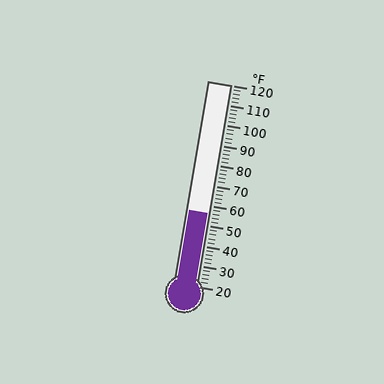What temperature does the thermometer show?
The thermometer shows approximately 56°F.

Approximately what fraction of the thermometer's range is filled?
The thermometer is filled to approximately 35% of its range.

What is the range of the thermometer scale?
The thermometer scale ranges from 20°F to 120°F.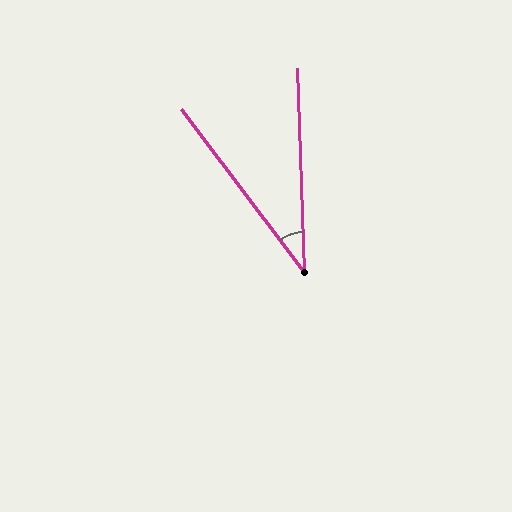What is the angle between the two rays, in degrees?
Approximately 35 degrees.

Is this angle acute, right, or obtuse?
It is acute.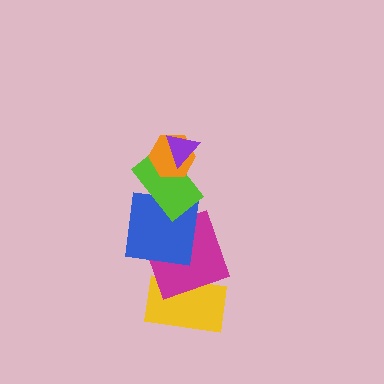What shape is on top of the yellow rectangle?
The magenta square is on top of the yellow rectangle.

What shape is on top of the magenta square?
The blue square is on top of the magenta square.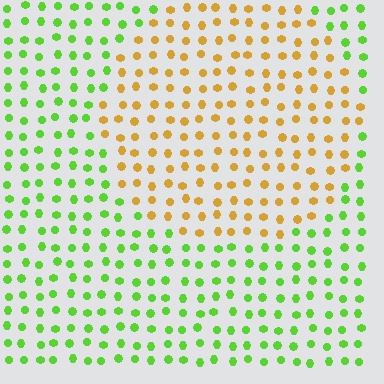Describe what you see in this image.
The image is filled with small lime elements in a uniform arrangement. A circle-shaped region is visible where the elements are tinted to a slightly different hue, forming a subtle color boundary.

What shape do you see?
I see a circle.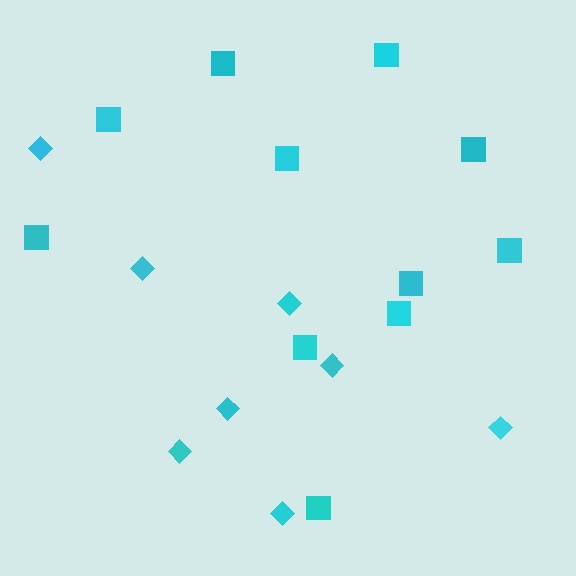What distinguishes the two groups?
There are 2 groups: one group of squares (11) and one group of diamonds (8).